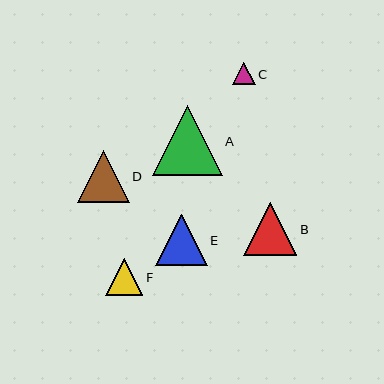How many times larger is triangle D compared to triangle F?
Triangle D is approximately 1.4 times the size of triangle F.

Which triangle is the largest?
Triangle A is the largest with a size of approximately 70 pixels.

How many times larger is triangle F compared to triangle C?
Triangle F is approximately 1.6 times the size of triangle C.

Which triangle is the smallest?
Triangle C is the smallest with a size of approximately 23 pixels.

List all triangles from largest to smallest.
From largest to smallest: A, B, D, E, F, C.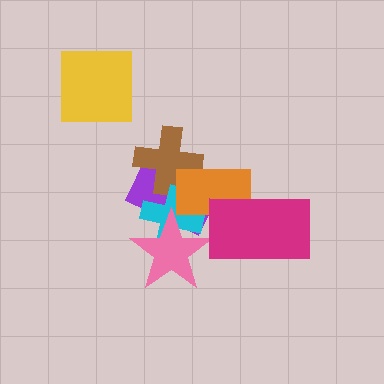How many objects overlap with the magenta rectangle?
1 object overlaps with the magenta rectangle.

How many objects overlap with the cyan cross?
4 objects overlap with the cyan cross.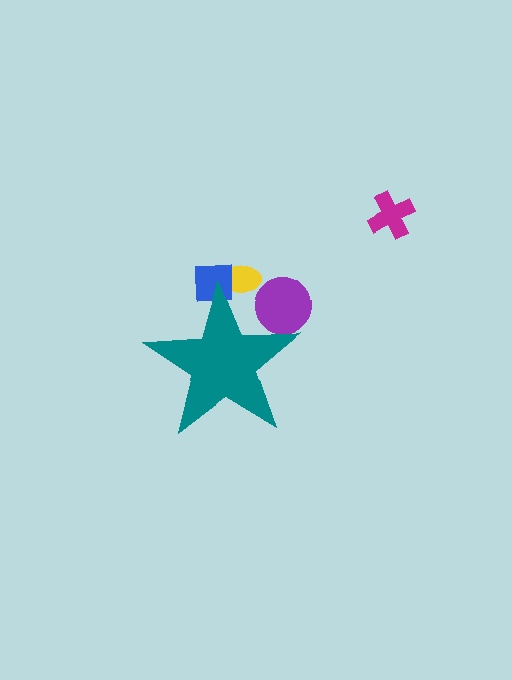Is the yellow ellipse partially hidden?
Yes, the yellow ellipse is partially hidden behind the teal star.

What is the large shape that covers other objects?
A teal star.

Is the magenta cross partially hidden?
No, the magenta cross is fully visible.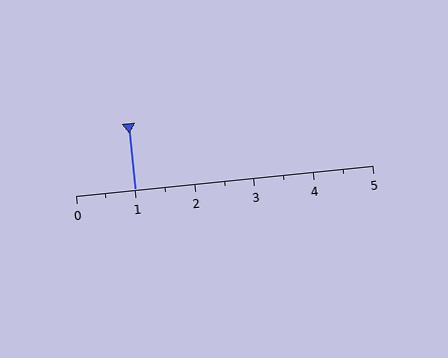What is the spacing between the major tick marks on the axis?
The major ticks are spaced 1 apart.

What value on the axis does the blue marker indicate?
The marker indicates approximately 1.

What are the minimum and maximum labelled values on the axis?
The axis runs from 0 to 5.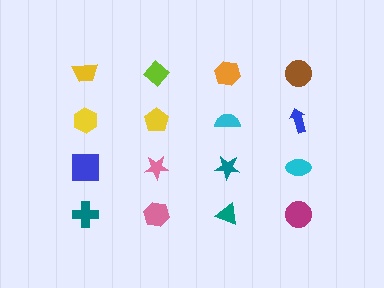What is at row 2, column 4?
A blue arrow.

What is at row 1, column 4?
A brown circle.